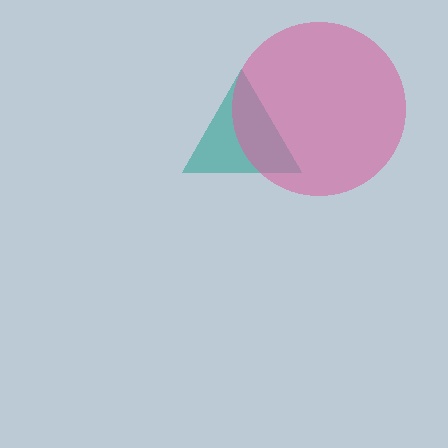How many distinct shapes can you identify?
There are 2 distinct shapes: a teal triangle, a pink circle.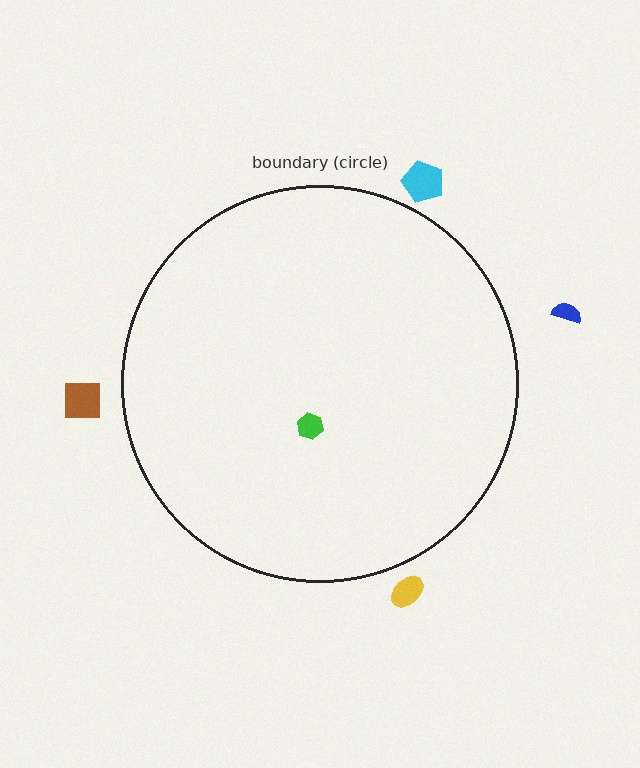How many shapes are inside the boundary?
1 inside, 4 outside.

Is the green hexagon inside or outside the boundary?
Inside.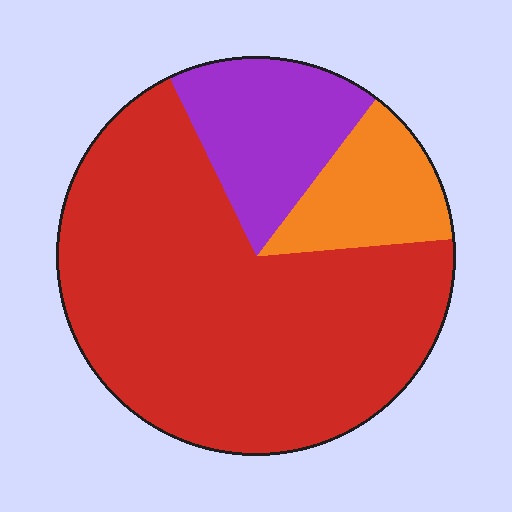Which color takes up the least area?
Orange, at roughly 15%.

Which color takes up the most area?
Red, at roughly 70%.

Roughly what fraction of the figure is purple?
Purple takes up about one sixth (1/6) of the figure.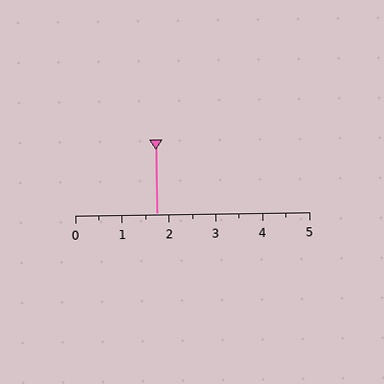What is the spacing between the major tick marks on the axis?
The major ticks are spaced 1 apart.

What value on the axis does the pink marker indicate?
The marker indicates approximately 1.8.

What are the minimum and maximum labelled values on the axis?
The axis runs from 0 to 5.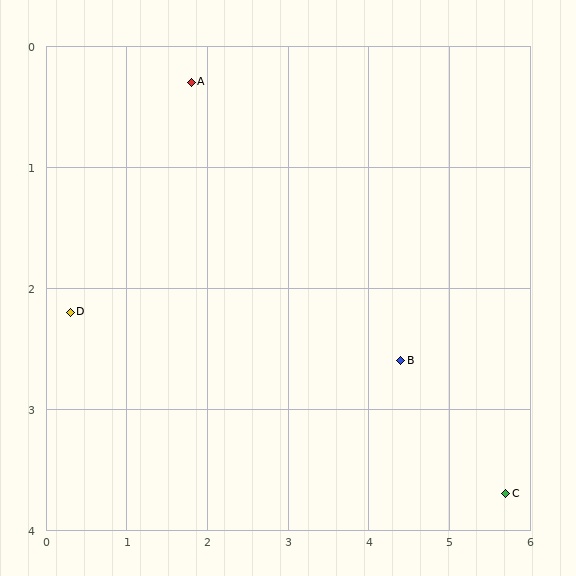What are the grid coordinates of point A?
Point A is at approximately (1.8, 0.3).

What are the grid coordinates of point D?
Point D is at approximately (0.3, 2.2).